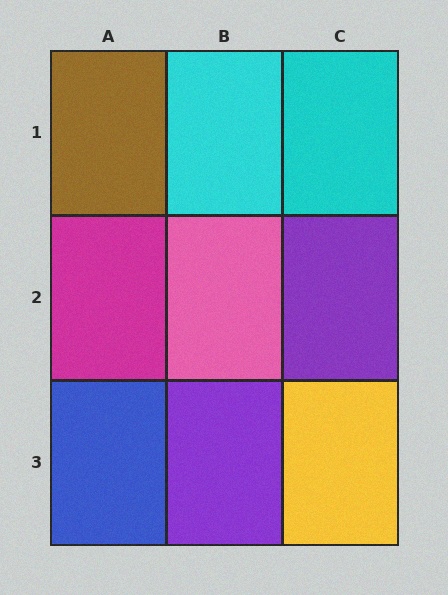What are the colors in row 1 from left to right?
Brown, cyan, cyan.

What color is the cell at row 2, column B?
Pink.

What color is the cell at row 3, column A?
Blue.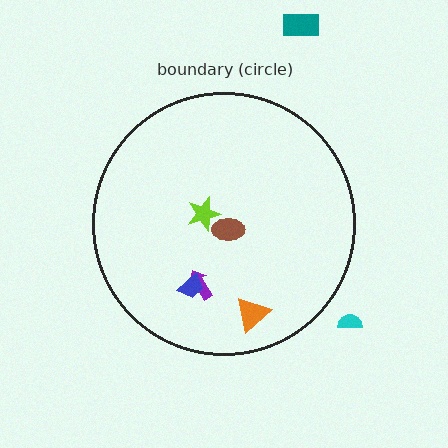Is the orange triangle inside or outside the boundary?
Inside.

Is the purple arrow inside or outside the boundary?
Inside.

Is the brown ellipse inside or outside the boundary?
Inside.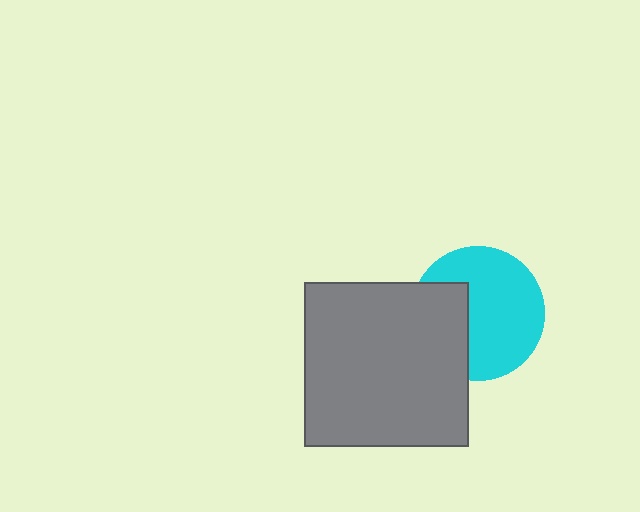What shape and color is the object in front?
The object in front is a gray square.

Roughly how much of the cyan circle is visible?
Most of it is visible (roughly 66%).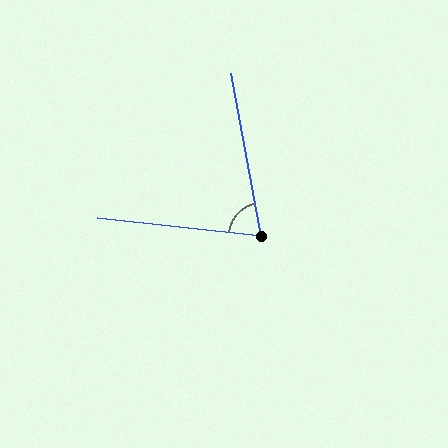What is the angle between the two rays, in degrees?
Approximately 73 degrees.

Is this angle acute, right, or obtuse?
It is acute.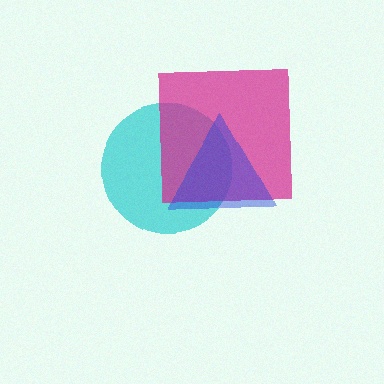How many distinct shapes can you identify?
There are 3 distinct shapes: a cyan circle, a magenta square, a blue triangle.